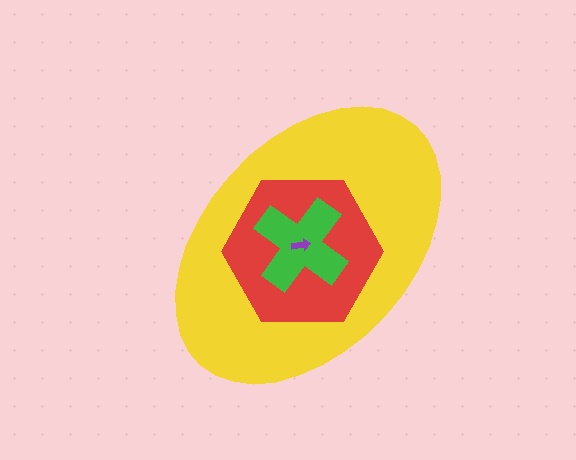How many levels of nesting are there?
4.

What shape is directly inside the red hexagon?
The green cross.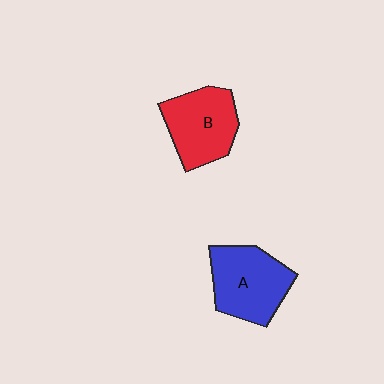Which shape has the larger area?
Shape A (blue).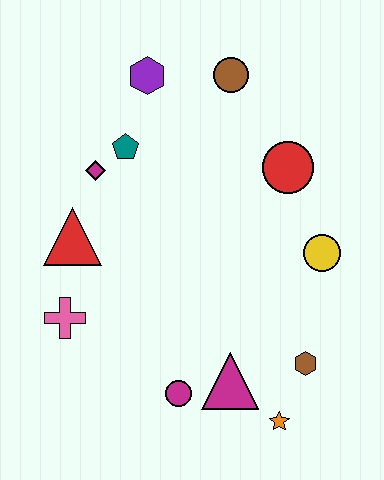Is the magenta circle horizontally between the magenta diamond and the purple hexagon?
No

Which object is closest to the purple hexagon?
The teal pentagon is closest to the purple hexagon.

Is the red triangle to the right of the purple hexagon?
No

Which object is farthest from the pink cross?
The brown circle is farthest from the pink cross.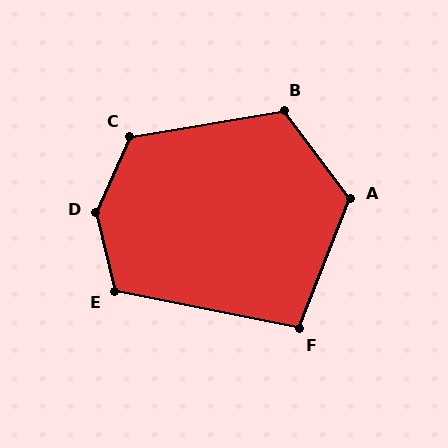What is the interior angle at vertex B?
Approximately 117 degrees (obtuse).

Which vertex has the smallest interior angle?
F, at approximately 100 degrees.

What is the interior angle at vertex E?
Approximately 114 degrees (obtuse).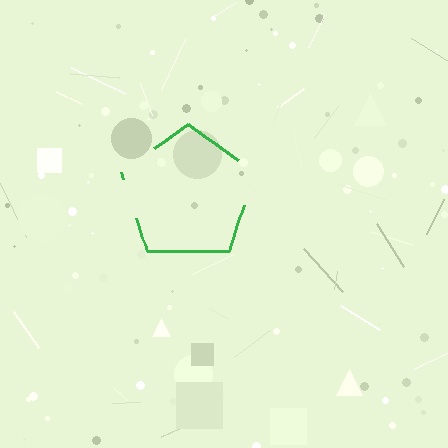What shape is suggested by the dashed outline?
The dashed outline suggests a pentagon.